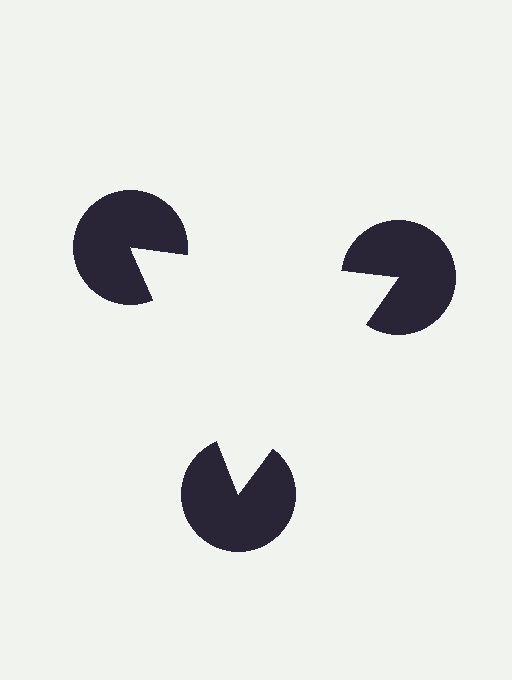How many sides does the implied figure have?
3 sides.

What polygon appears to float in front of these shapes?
An illusory triangle — its edges are inferred from the aligned wedge cuts in the pac-man discs, not physically drawn.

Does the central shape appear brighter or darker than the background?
It typically appears slightly brighter than the background, even though no actual brightness change is drawn.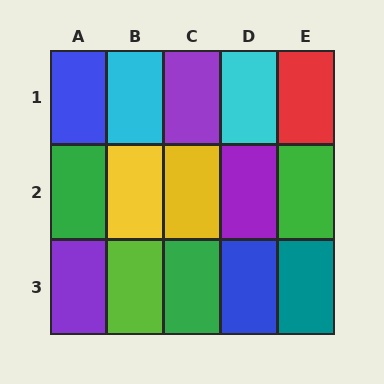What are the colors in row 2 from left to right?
Green, yellow, yellow, purple, green.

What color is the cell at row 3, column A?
Purple.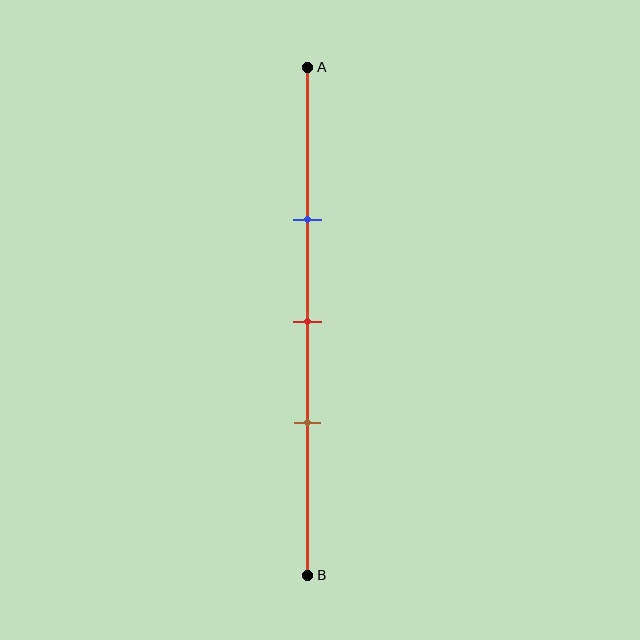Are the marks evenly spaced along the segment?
Yes, the marks are approximately evenly spaced.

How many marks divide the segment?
There are 3 marks dividing the segment.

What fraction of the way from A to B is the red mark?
The red mark is approximately 50% (0.5) of the way from A to B.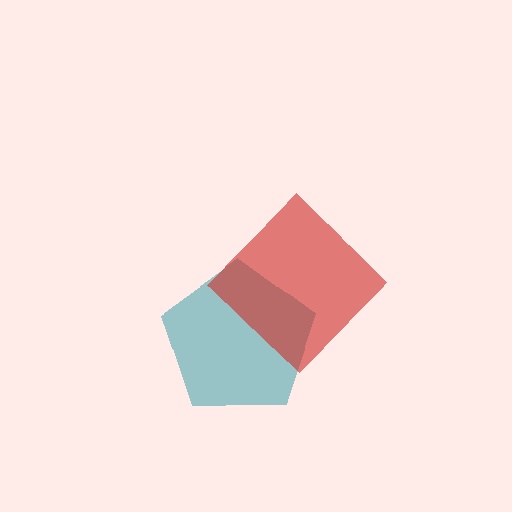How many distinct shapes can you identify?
There are 2 distinct shapes: a teal pentagon, a red diamond.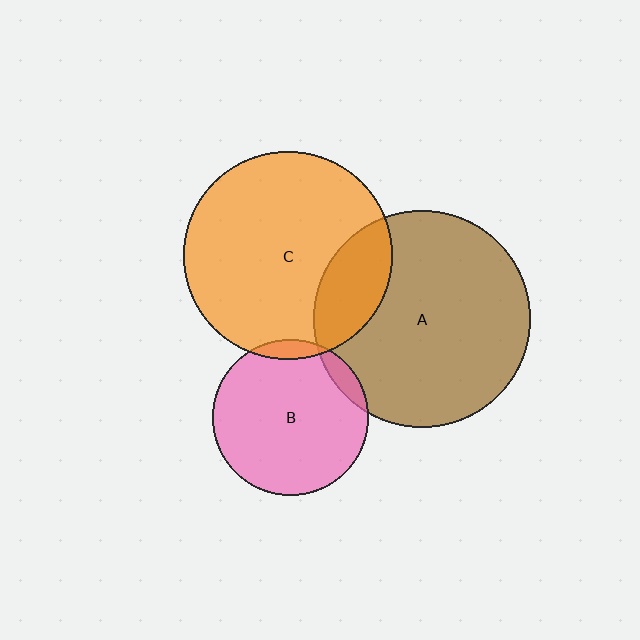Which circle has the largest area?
Circle A (brown).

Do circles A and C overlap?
Yes.